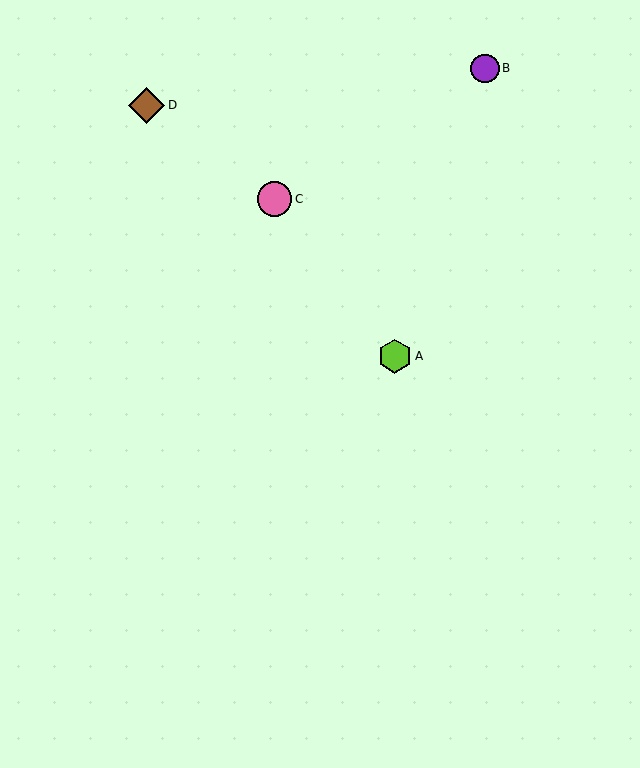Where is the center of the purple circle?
The center of the purple circle is at (485, 68).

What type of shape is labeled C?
Shape C is a pink circle.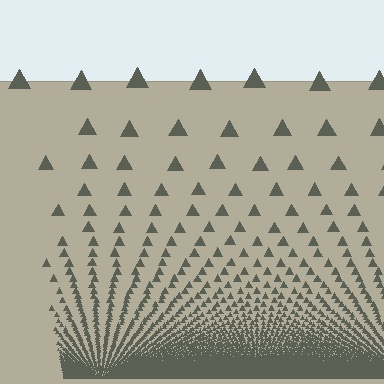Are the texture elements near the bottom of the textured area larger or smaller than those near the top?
Smaller. The gradient is inverted — elements near the bottom are smaller and denser.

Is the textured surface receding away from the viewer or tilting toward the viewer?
The surface appears to tilt toward the viewer. Texture elements get larger and sparser toward the top.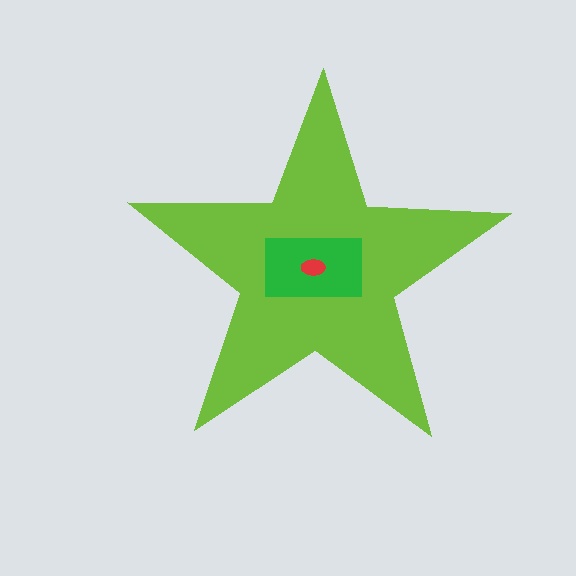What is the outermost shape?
The lime star.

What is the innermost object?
The red ellipse.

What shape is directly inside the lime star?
The green rectangle.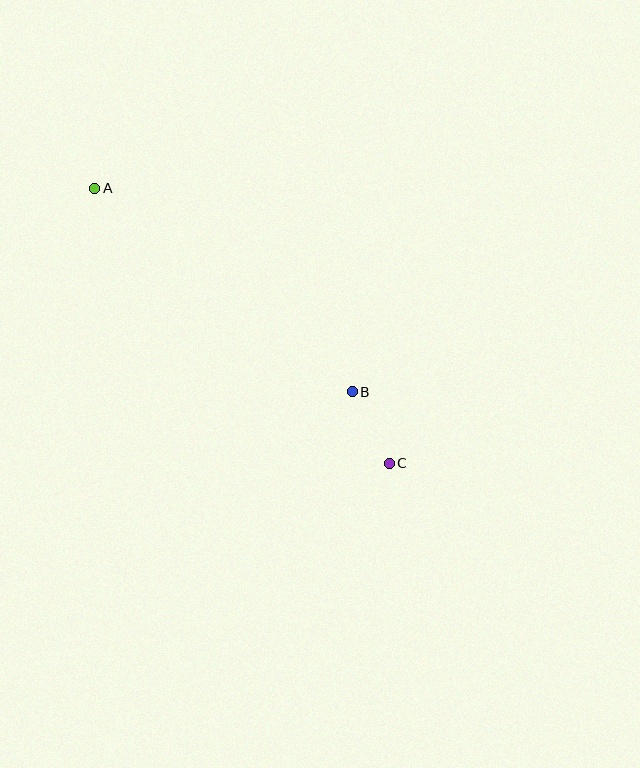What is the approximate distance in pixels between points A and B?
The distance between A and B is approximately 328 pixels.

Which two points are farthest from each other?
Points A and C are farthest from each other.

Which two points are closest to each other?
Points B and C are closest to each other.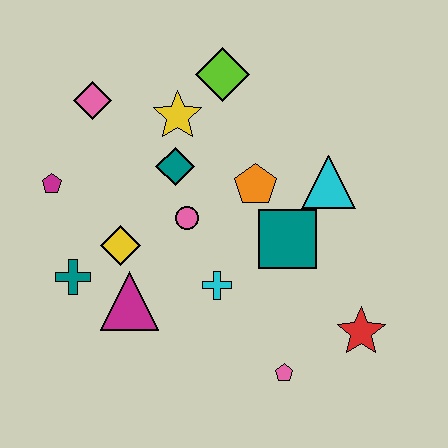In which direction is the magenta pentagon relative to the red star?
The magenta pentagon is to the left of the red star.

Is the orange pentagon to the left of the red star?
Yes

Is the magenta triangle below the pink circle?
Yes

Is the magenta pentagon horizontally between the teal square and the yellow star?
No